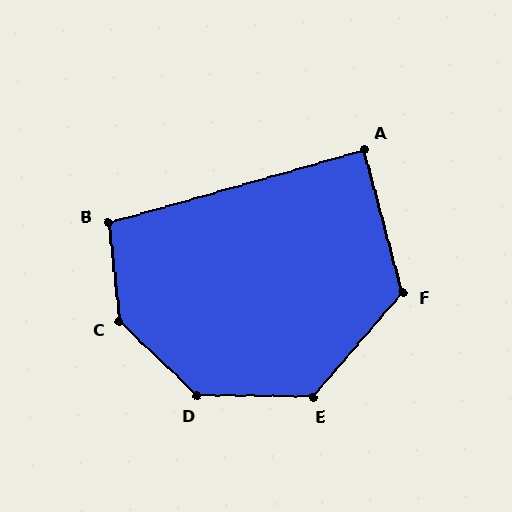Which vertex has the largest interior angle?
C, at approximately 140 degrees.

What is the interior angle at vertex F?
Approximately 124 degrees (obtuse).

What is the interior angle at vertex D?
Approximately 137 degrees (obtuse).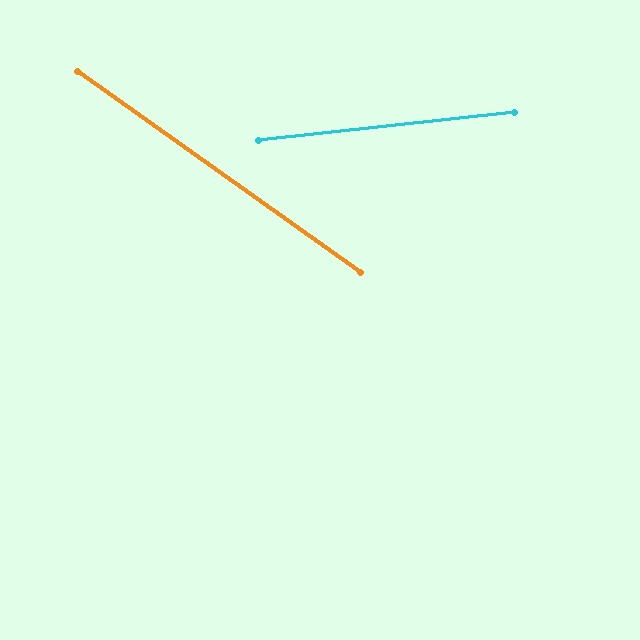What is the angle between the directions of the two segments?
Approximately 42 degrees.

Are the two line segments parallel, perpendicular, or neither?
Neither parallel nor perpendicular — they differ by about 42°.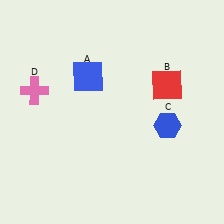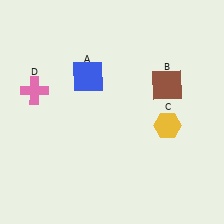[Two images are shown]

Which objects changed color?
B changed from red to brown. C changed from blue to yellow.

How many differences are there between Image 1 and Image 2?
There are 2 differences between the two images.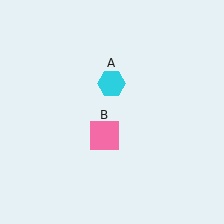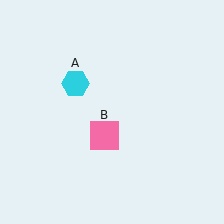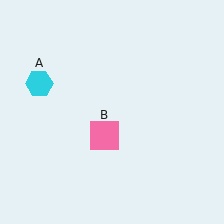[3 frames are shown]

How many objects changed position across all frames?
1 object changed position: cyan hexagon (object A).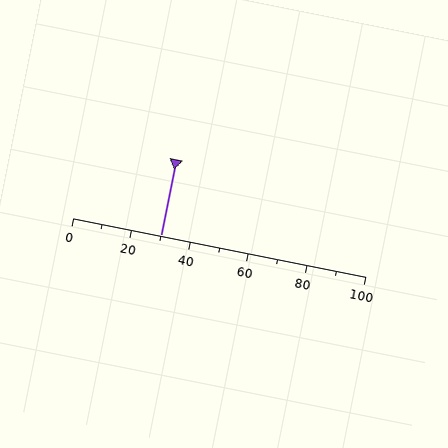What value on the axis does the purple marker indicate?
The marker indicates approximately 30.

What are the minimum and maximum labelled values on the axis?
The axis runs from 0 to 100.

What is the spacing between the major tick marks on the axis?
The major ticks are spaced 20 apart.